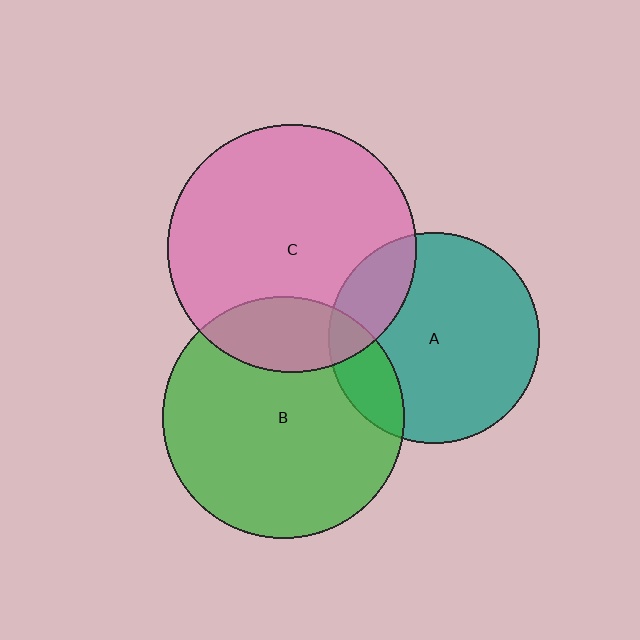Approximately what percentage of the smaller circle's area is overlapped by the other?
Approximately 20%.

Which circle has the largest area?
Circle C (pink).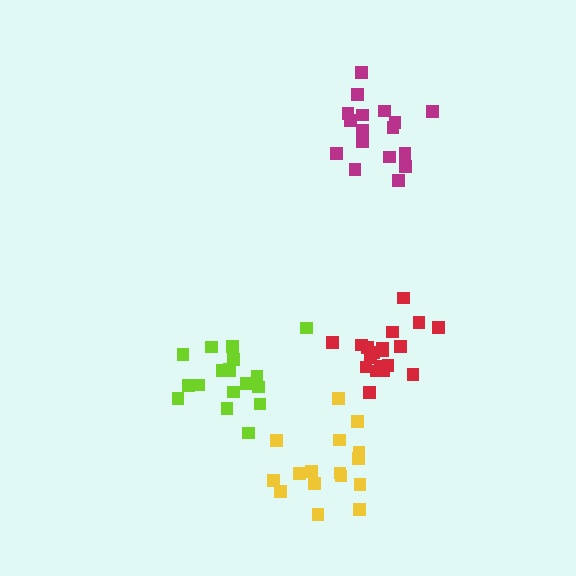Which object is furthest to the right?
The red cluster is rightmost.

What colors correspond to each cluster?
The clusters are colored: yellow, magenta, lime, red.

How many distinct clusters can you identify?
There are 4 distinct clusters.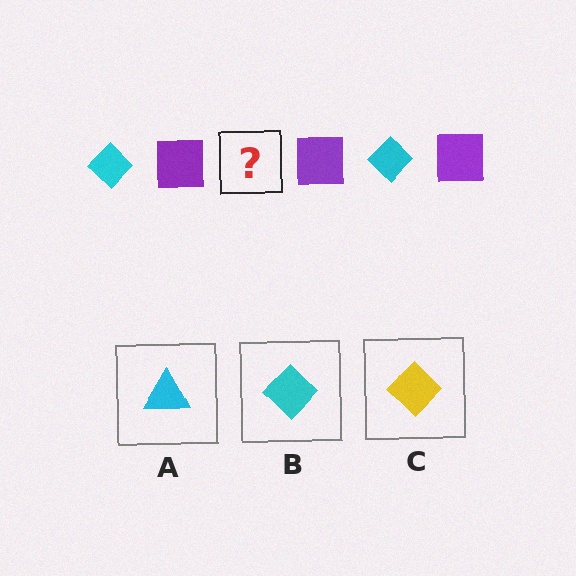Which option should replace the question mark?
Option B.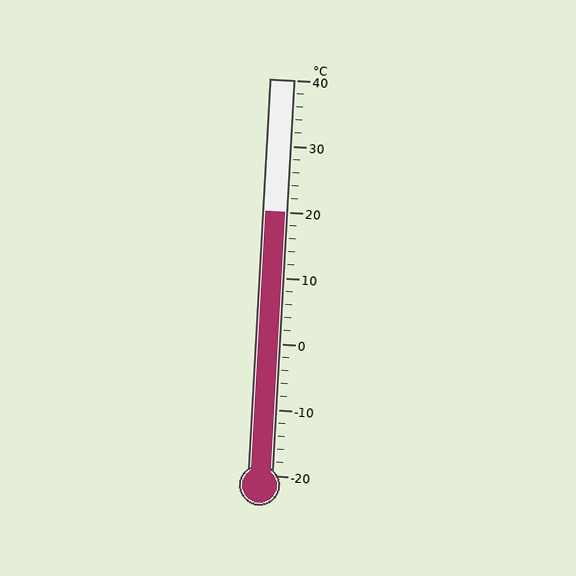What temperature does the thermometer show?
The thermometer shows approximately 20°C.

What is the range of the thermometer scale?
The thermometer scale ranges from -20°C to 40°C.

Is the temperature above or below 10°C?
The temperature is above 10°C.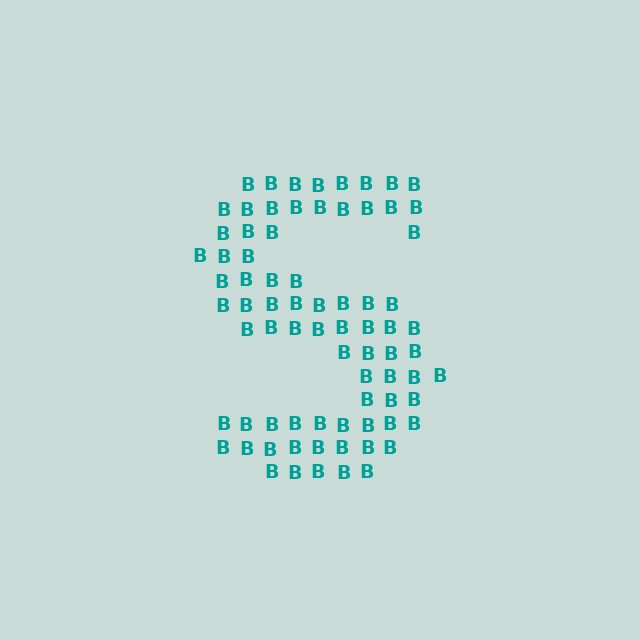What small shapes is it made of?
It is made of small letter B's.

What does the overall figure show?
The overall figure shows the letter S.